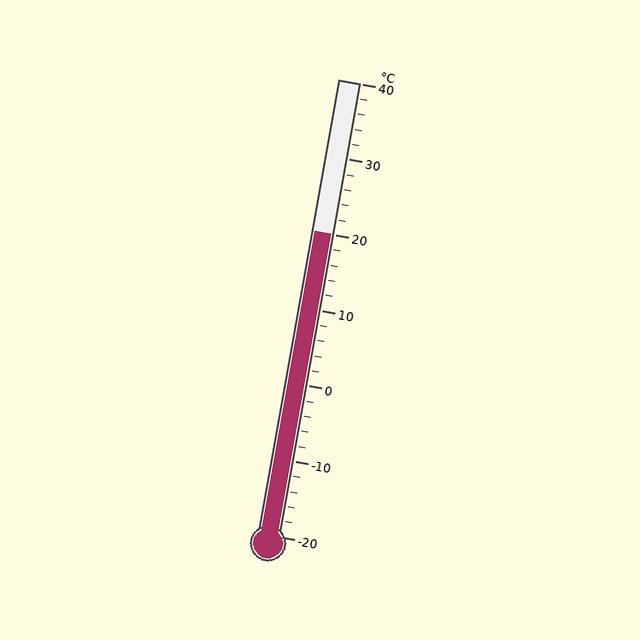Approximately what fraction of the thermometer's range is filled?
The thermometer is filled to approximately 65% of its range.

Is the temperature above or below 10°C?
The temperature is above 10°C.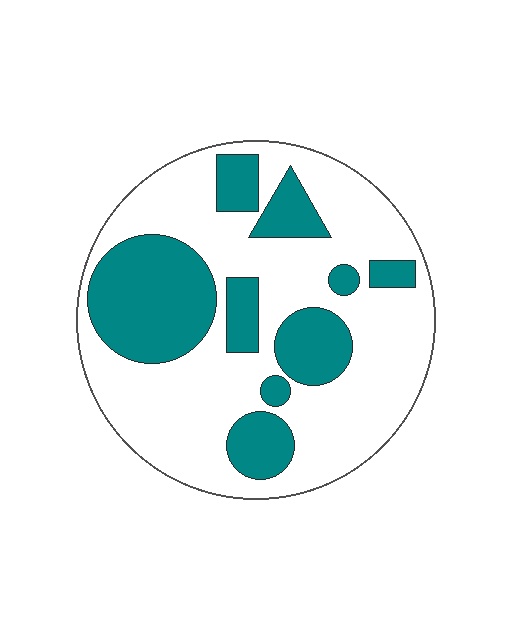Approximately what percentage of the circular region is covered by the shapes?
Approximately 30%.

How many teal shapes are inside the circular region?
9.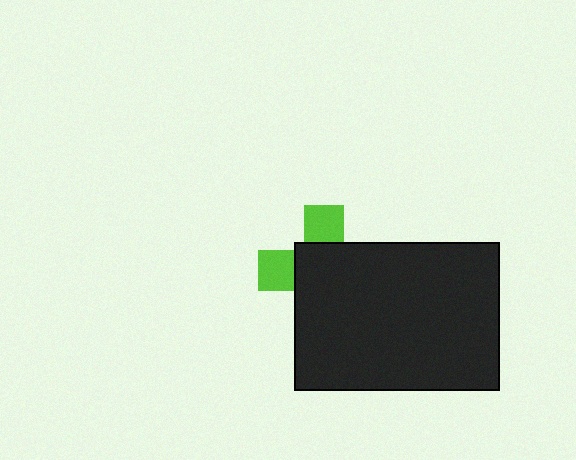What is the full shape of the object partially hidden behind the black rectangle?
The partially hidden object is a lime cross.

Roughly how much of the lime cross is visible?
A small part of it is visible (roughly 33%).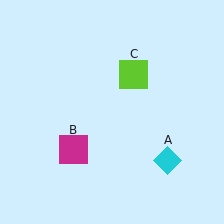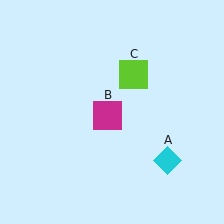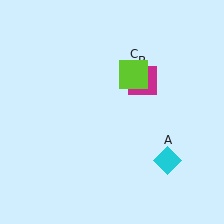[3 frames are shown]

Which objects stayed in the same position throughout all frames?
Cyan diamond (object A) and lime square (object C) remained stationary.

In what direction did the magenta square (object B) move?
The magenta square (object B) moved up and to the right.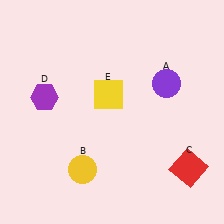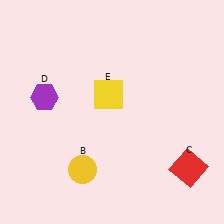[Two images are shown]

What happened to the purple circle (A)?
The purple circle (A) was removed in Image 2. It was in the top-right area of Image 1.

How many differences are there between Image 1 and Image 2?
There is 1 difference between the two images.